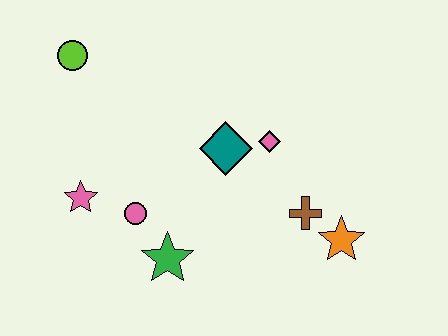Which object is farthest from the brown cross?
The lime circle is farthest from the brown cross.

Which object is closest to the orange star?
The brown cross is closest to the orange star.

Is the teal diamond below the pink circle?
No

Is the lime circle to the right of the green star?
No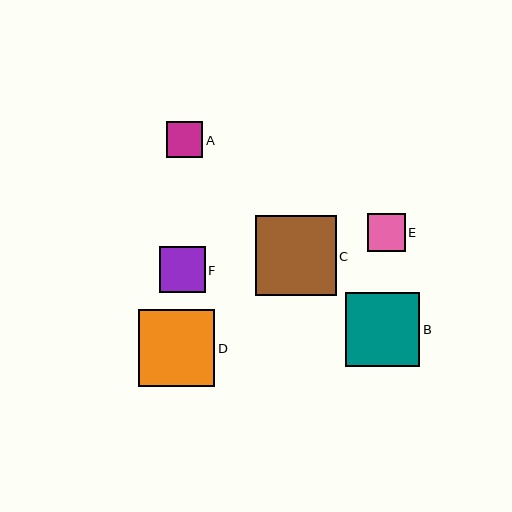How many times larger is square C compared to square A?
Square C is approximately 2.2 times the size of square A.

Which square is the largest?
Square C is the largest with a size of approximately 80 pixels.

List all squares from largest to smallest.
From largest to smallest: C, D, B, F, E, A.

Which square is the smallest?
Square A is the smallest with a size of approximately 37 pixels.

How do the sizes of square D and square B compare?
Square D and square B are approximately the same size.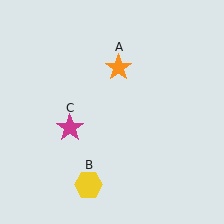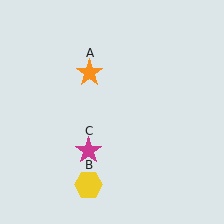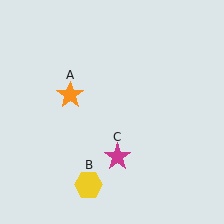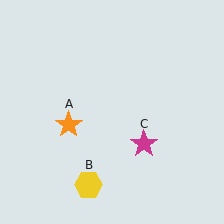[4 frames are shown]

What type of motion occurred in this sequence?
The orange star (object A), magenta star (object C) rotated counterclockwise around the center of the scene.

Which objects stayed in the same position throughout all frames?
Yellow hexagon (object B) remained stationary.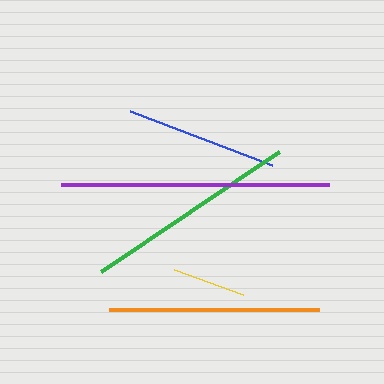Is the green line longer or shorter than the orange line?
The green line is longer than the orange line.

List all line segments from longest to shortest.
From longest to shortest: purple, green, orange, blue, yellow.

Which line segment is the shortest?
The yellow line is the shortest at approximately 73 pixels.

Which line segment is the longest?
The purple line is the longest at approximately 268 pixels.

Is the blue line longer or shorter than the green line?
The green line is longer than the blue line.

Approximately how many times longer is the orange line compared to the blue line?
The orange line is approximately 1.4 times the length of the blue line.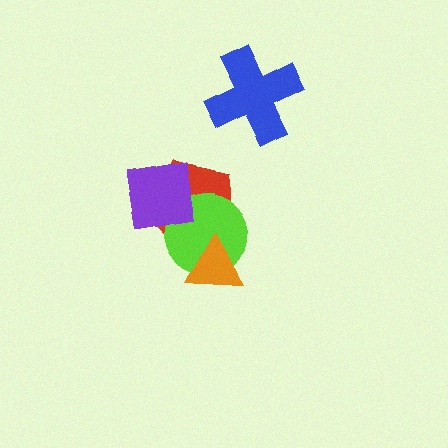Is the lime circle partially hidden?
Yes, it is partially covered by another shape.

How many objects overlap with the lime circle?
3 objects overlap with the lime circle.